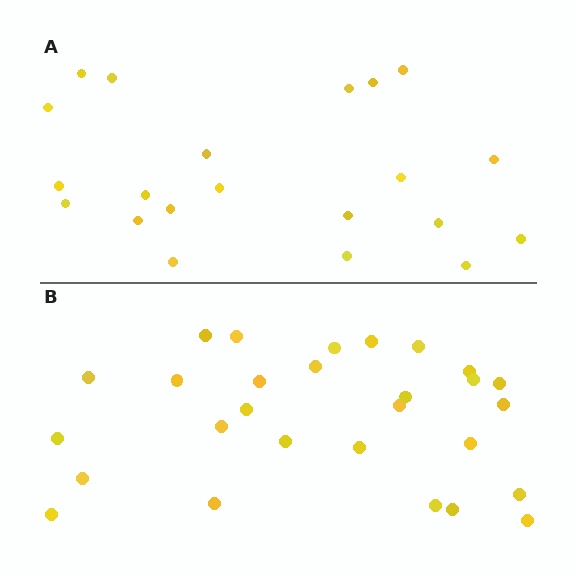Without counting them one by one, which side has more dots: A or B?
Region B (the bottom region) has more dots.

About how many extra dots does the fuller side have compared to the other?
Region B has roughly 8 or so more dots than region A.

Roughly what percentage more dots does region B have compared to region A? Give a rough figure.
About 35% more.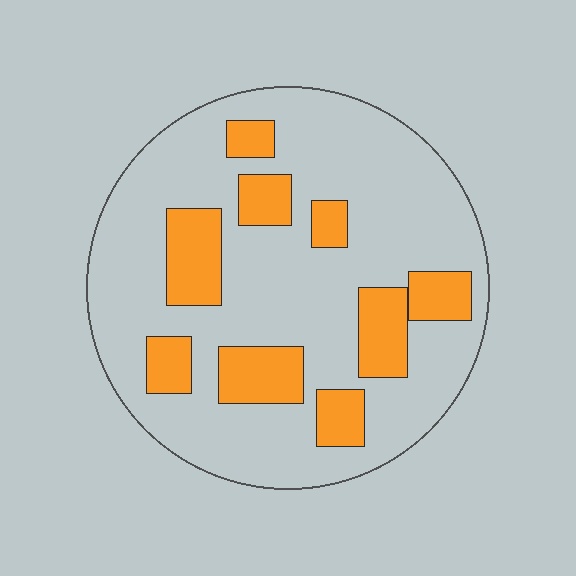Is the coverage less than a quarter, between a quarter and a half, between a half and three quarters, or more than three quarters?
Less than a quarter.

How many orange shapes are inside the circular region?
9.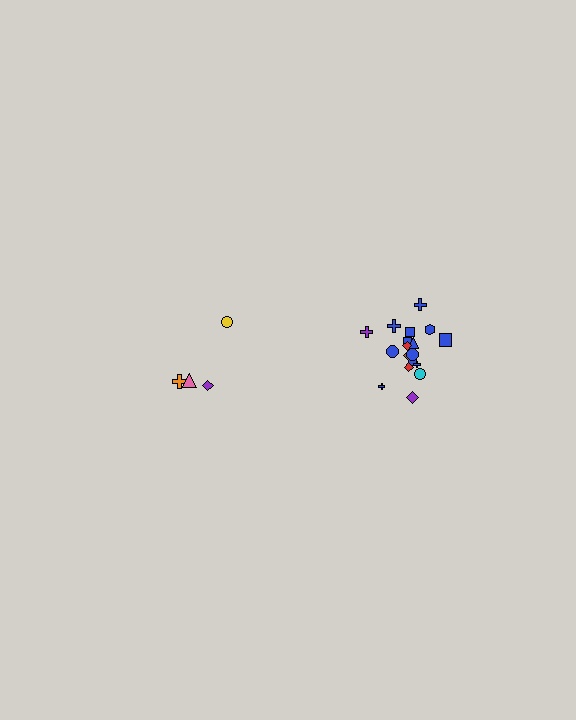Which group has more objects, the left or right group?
The right group.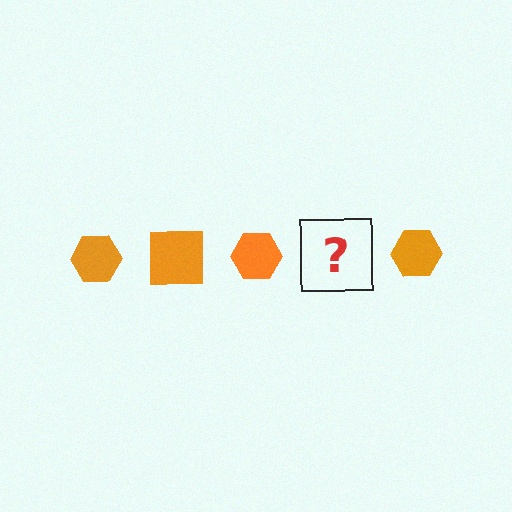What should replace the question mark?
The question mark should be replaced with an orange square.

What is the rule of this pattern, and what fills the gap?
The rule is that the pattern cycles through hexagon, square shapes in orange. The gap should be filled with an orange square.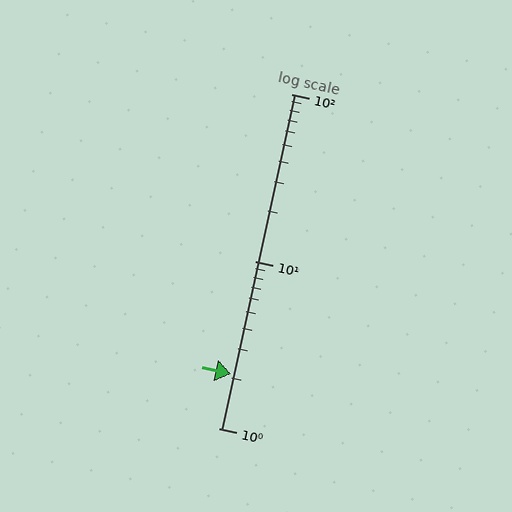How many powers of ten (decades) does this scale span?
The scale spans 2 decades, from 1 to 100.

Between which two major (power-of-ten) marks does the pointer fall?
The pointer is between 1 and 10.